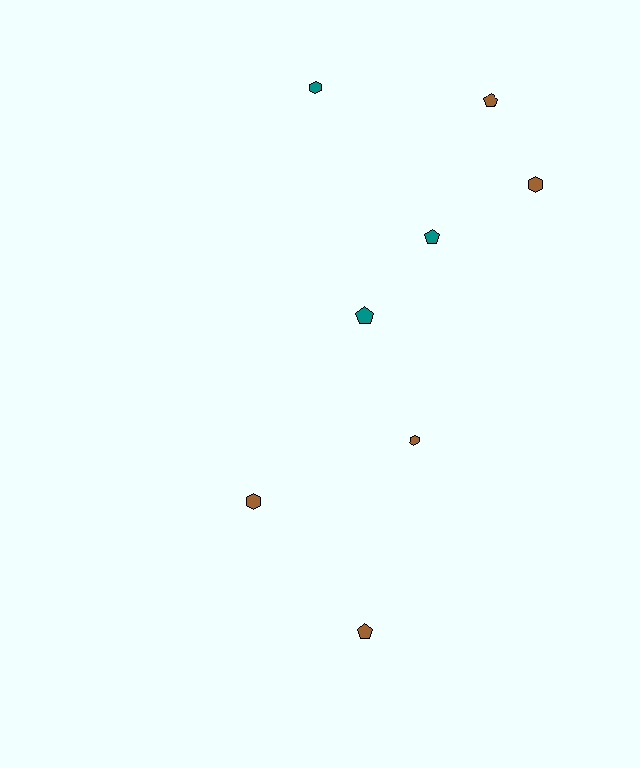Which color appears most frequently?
Brown, with 5 objects.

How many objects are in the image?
There are 8 objects.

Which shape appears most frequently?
Pentagon, with 4 objects.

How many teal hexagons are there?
There is 1 teal hexagon.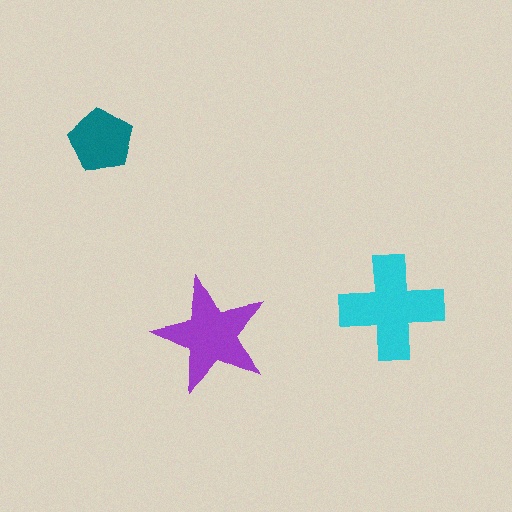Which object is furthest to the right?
The cyan cross is rightmost.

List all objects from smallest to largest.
The teal pentagon, the purple star, the cyan cross.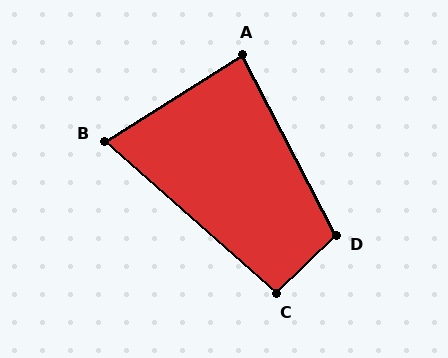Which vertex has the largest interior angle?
D, at approximately 107 degrees.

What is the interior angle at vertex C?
Approximately 95 degrees (approximately right).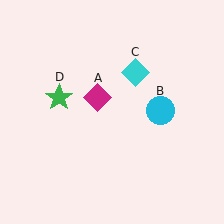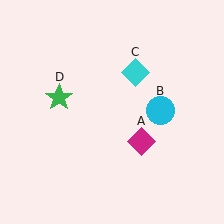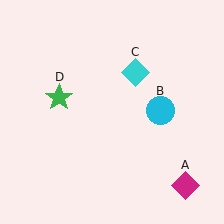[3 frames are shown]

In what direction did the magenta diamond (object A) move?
The magenta diamond (object A) moved down and to the right.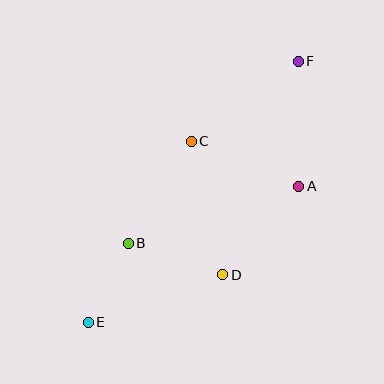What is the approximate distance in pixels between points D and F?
The distance between D and F is approximately 226 pixels.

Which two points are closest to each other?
Points B and E are closest to each other.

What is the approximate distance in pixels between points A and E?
The distance between A and E is approximately 251 pixels.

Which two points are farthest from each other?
Points E and F are farthest from each other.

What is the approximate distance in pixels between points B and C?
The distance between B and C is approximately 120 pixels.